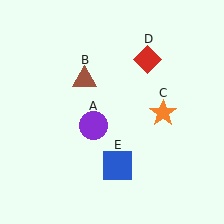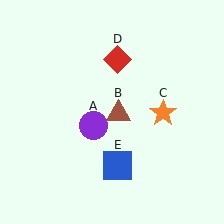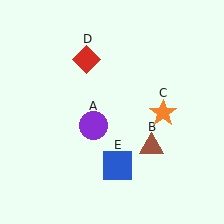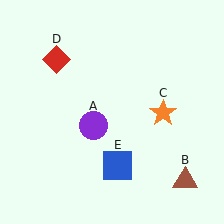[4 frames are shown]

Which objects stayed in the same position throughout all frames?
Purple circle (object A) and orange star (object C) and blue square (object E) remained stationary.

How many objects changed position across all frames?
2 objects changed position: brown triangle (object B), red diamond (object D).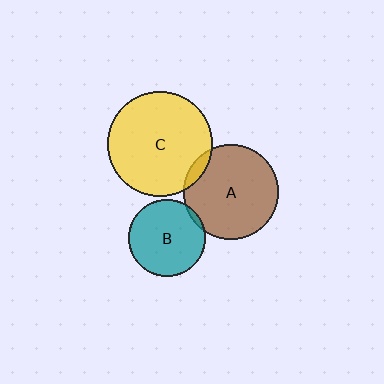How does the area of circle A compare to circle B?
Approximately 1.5 times.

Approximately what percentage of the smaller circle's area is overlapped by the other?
Approximately 5%.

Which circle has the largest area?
Circle C (yellow).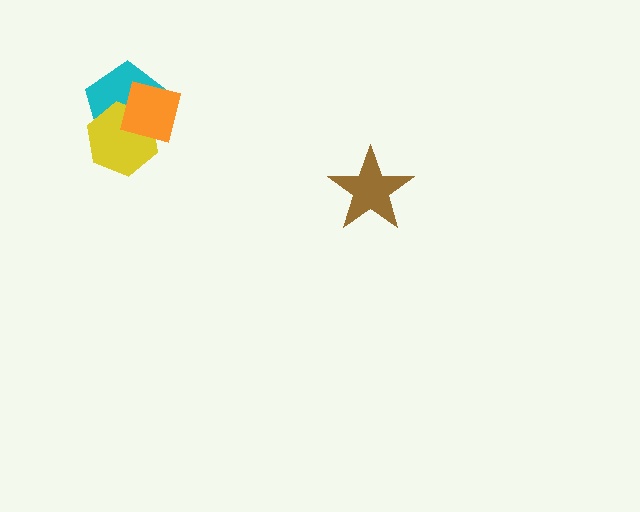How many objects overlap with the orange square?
2 objects overlap with the orange square.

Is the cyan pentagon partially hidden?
Yes, it is partially covered by another shape.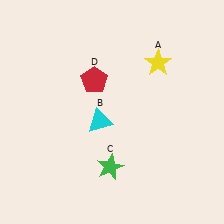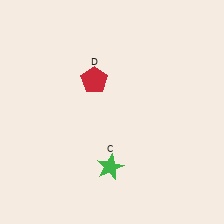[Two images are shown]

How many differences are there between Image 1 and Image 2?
There are 2 differences between the two images.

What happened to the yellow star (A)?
The yellow star (A) was removed in Image 2. It was in the top-right area of Image 1.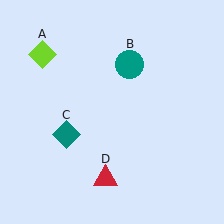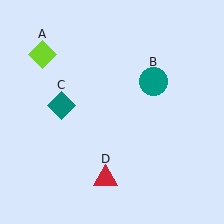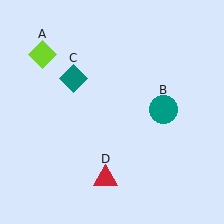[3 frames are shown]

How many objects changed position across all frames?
2 objects changed position: teal circle (object B), teal diamond (object C).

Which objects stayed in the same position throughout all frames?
Lime diamond (object A) and red triangle (object D) remained stationary.